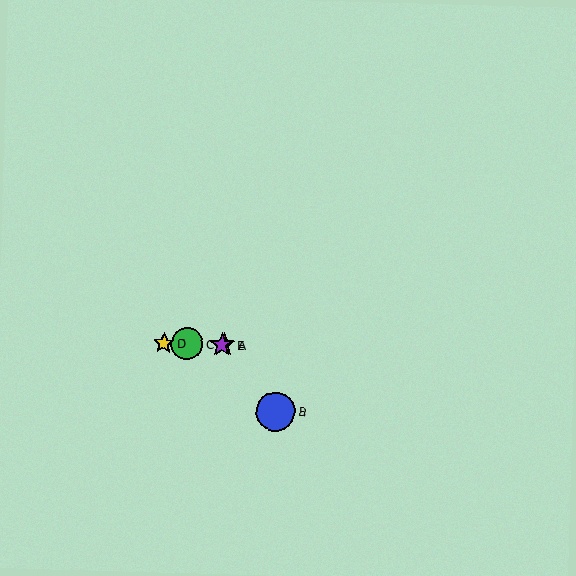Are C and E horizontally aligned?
Yes, both are at y≈344.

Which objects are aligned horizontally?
Objects A, C, D, E are aligned horizontally.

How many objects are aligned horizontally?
4 objects (A, C, D, E) are aligned horizontally.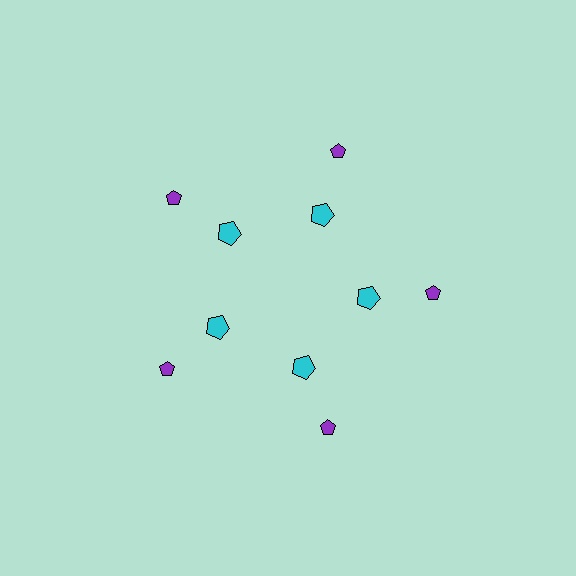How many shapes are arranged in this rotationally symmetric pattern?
There are 10 shapes, arranged in 5 groups of 2.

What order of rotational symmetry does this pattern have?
This pattern has 5-fold rotational symmetry.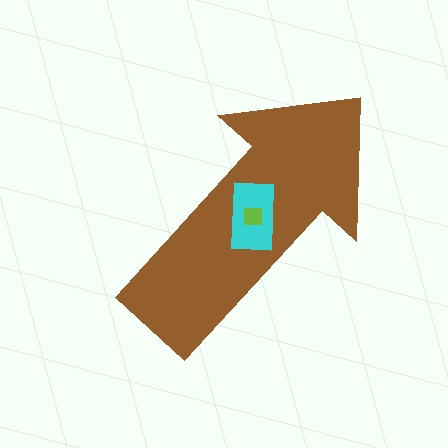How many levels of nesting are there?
3.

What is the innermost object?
The lime square.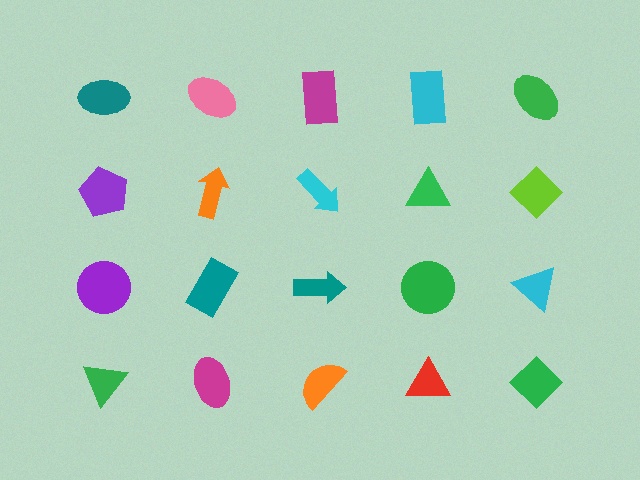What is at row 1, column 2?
A pink ellipse.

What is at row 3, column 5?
A cyan triangle.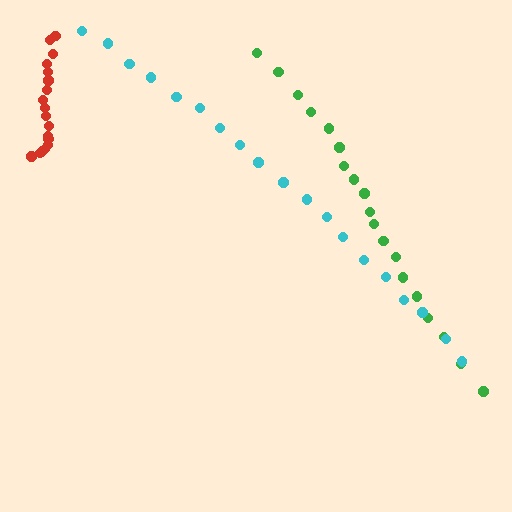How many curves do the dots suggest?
There are 3 distinct paths.